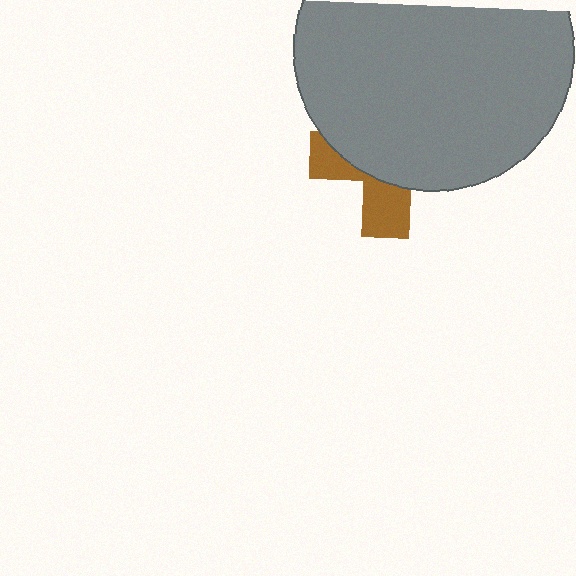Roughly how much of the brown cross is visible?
A small part of it is visible (roughly 32%).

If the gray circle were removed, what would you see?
You would see the complete brown cross.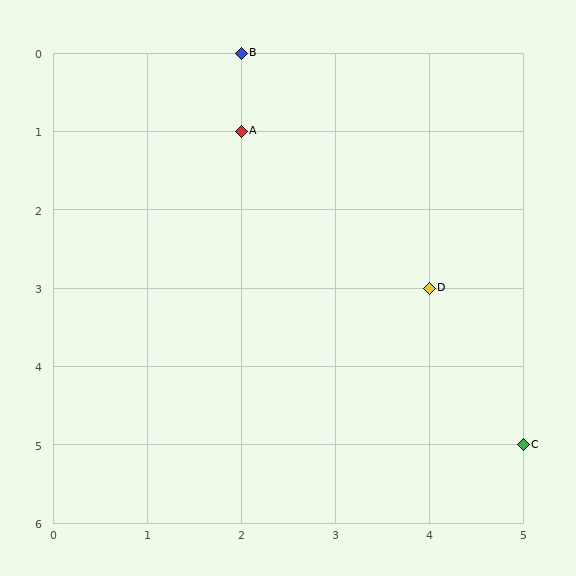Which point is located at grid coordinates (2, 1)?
Point A is at (2, 1).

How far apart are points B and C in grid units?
Points B and C are 3 columns and 5 rows apart (about 5.8 grid units diagonally).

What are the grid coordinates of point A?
Point A is at grid coordinates (2, 1).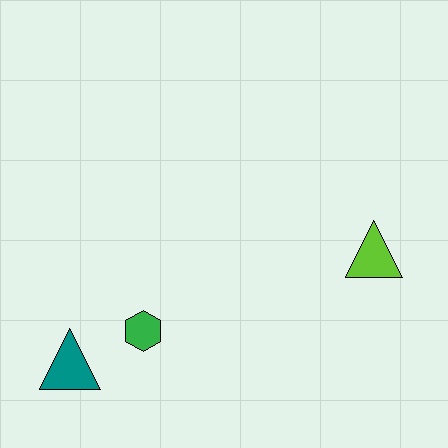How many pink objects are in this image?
There are no pink objects.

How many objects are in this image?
There are 3 objects.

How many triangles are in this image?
There are 2 triangles.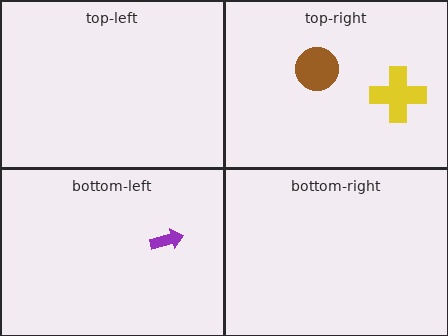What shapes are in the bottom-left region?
The purple arrow.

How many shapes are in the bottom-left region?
1.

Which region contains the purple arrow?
The bottom-left region.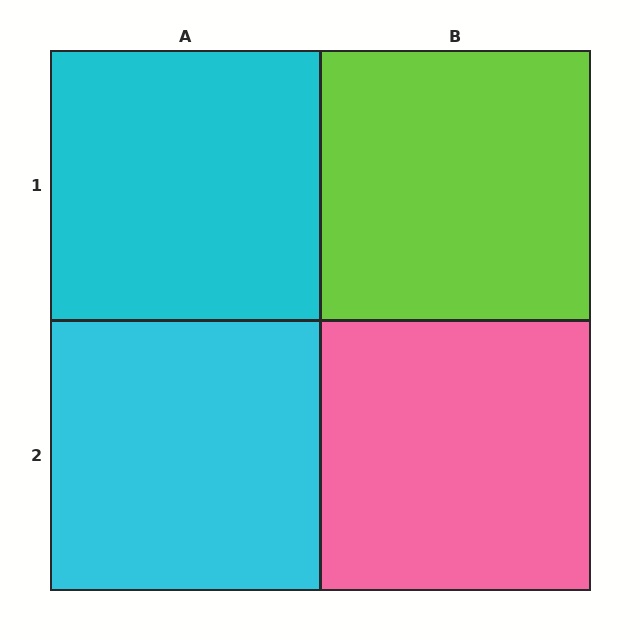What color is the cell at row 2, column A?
Cyan.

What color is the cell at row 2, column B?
Pink.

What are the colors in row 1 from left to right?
Cyan, lime.